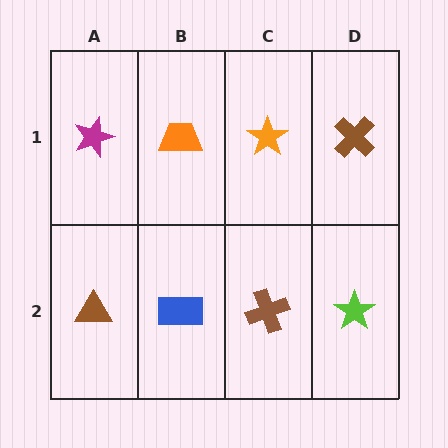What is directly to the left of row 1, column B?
A magenta star.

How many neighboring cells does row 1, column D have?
2.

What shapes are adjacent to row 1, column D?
A lime star (row 2, column D), an orange star (row 1, column C).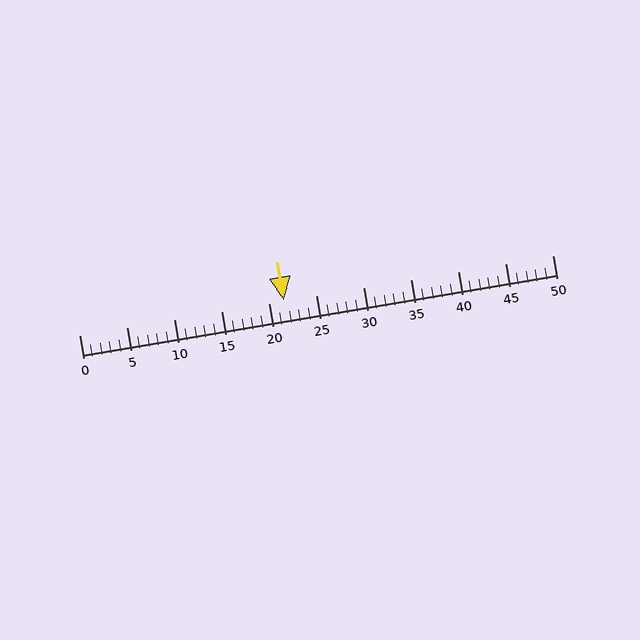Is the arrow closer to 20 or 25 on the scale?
The arrow is closer to 20.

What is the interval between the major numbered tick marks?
The major tick marks are spaced 5 units apart.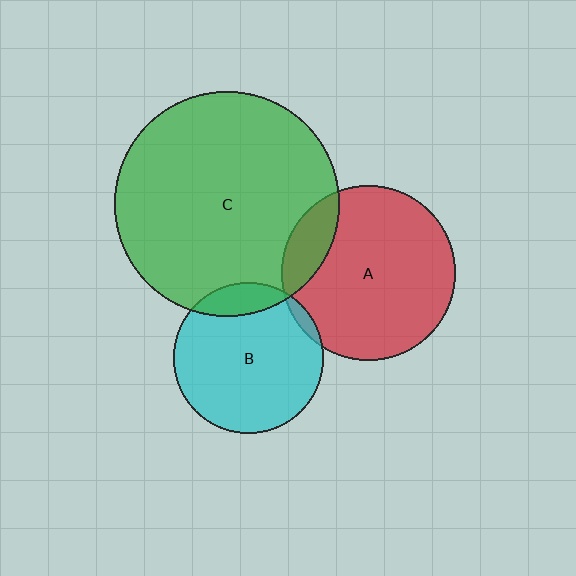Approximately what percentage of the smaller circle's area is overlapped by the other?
Approximately 15%.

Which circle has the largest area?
Circle C (green).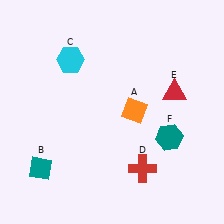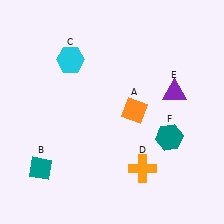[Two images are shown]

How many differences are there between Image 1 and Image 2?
There are 2 differences between the two images.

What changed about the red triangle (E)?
In Image 1, E is red. In Image 2, it changed to purple.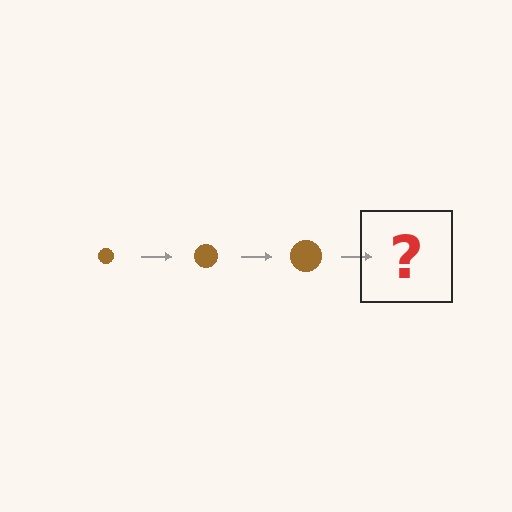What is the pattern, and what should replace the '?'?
The pattern is that the circle gets progressively larger each step. The '?' should be a brown circle, larger than the previous one.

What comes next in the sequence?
The next element should be a brown circle, larger than the previous one.